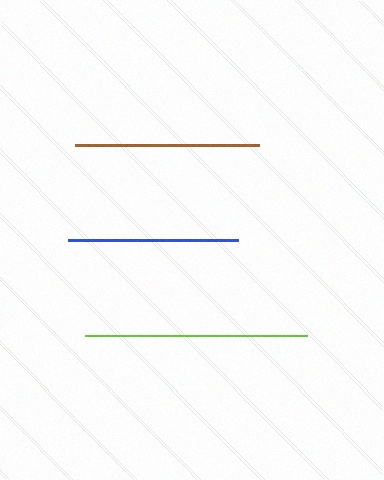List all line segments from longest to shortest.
From longest to shortest: lime, brown, blue.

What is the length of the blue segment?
The blue segment is approximately 170 pixels long.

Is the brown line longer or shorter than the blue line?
The brown line is longer than the blue line.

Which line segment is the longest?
The lime line is the longest at approximately 221 pixels.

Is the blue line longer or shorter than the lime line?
The lime line is longer than the blue line.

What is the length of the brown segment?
The brown segment is approximately 185 pixels long.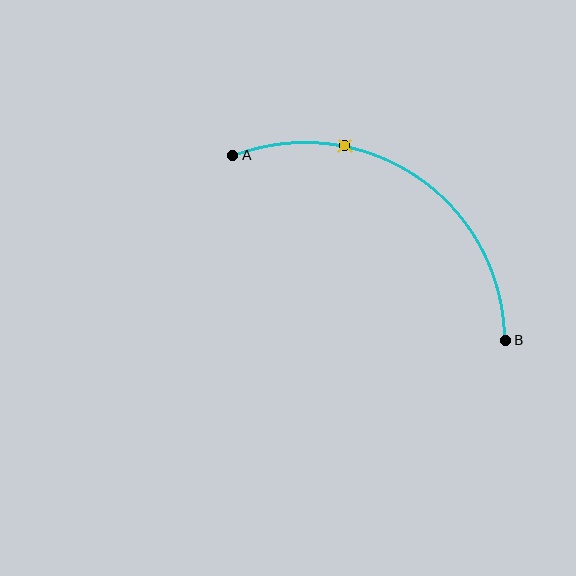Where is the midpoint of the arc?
The arc midpoint is the point on the curve farthest from the straight line joining A and B. It sits above and to the right of that line.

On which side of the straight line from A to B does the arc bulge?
The arc bulges above and to the right of the straight line connecting A and B.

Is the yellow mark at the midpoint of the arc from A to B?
No. The yellow mark lies on the arc but is closer to endpoint A. The arc midpoint would be at the point on the curve equidistant along the arc from both A and B.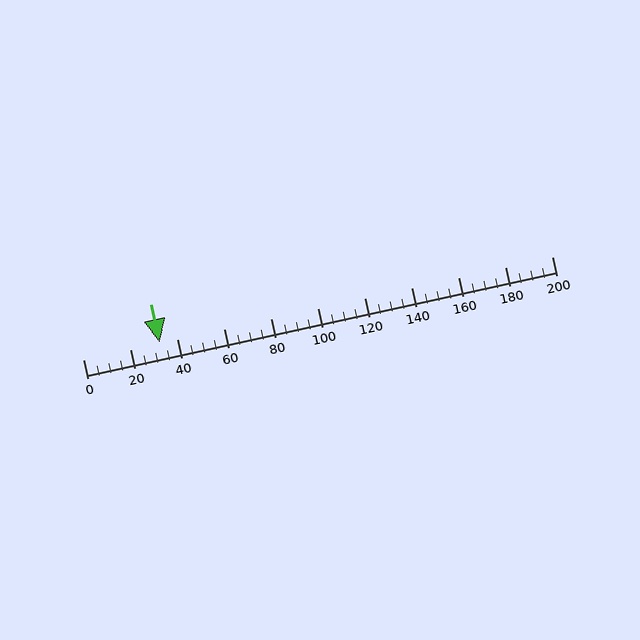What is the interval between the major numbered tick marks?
The major tick marks are spaced 20 units apart.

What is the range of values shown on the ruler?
The ruler shows values from 0 to 200.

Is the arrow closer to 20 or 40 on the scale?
The arrow is closer to 40.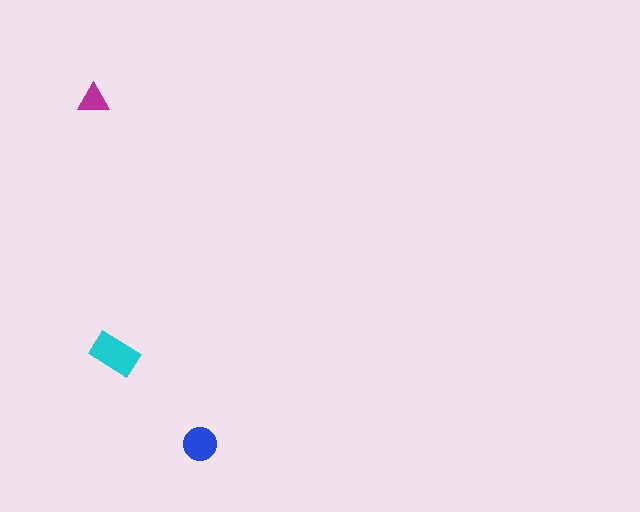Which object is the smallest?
The magenta triangle.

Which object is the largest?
The cyan rectangle.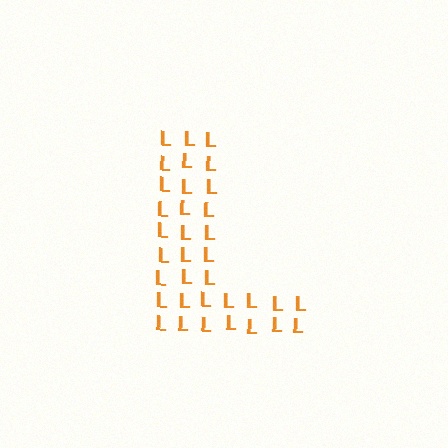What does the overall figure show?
The overall figure shows the letter L.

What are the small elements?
The small elements are letter L's.